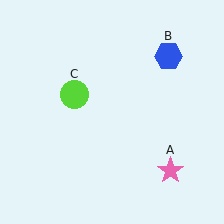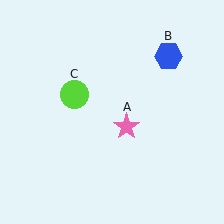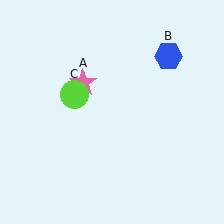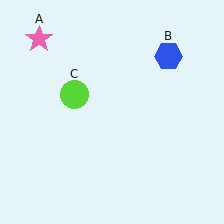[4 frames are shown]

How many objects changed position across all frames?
1 object changed position: pink star (object A).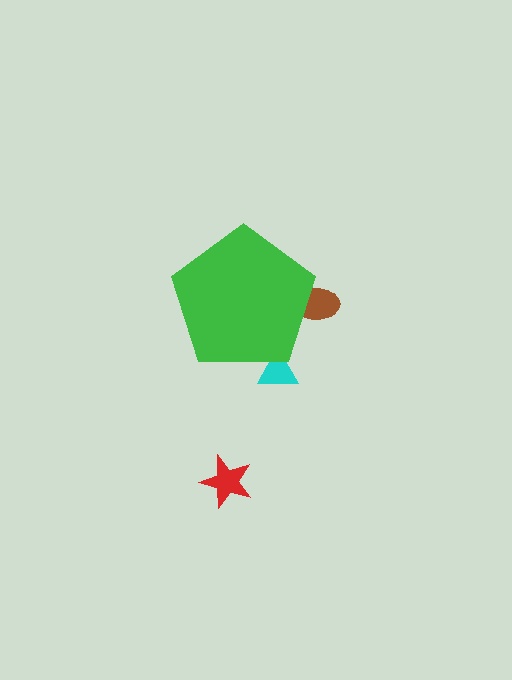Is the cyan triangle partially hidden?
Yes, the cyan triangle is partially hidden behind the green pentagon.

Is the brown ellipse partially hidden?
Yes, the brown ellipse is partially hidden behind the green pentagon.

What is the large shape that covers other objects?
A green pentagon.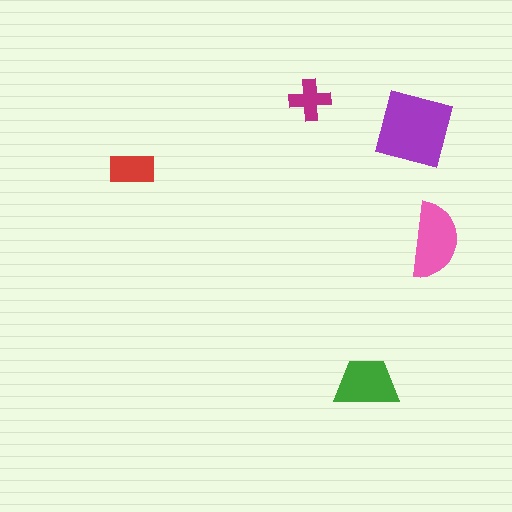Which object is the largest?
The purple diamond.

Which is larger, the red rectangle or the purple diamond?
The purple diamond.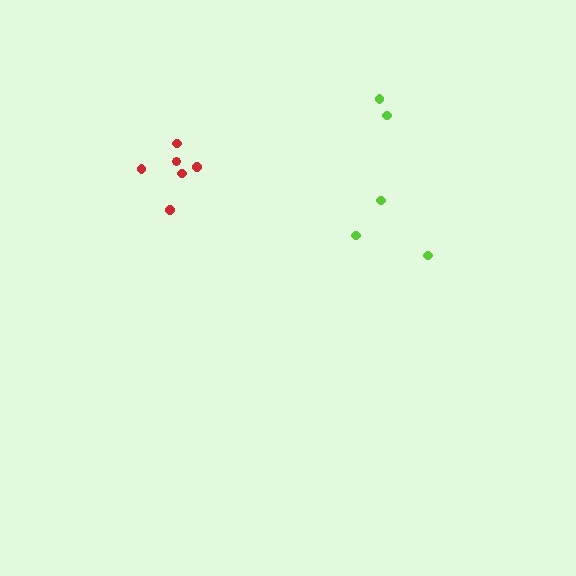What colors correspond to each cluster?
The clusters are colored: lime, red.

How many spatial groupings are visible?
There are 2 spatial groupings.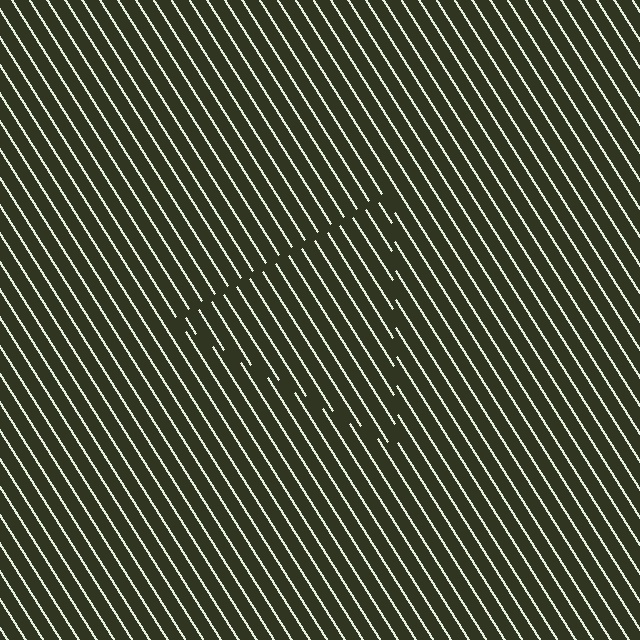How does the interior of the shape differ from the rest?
The interior of the shape contains the same grating, shifted by half a period — the contour is defined by the phase discontinuity where line-ends from the inner and outer gratings abut.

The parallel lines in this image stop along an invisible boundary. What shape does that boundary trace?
An illusory triangle. The interior of the shape contains the same grating, shifted by half a period — the contour is defined by the phase discontinuity where line-ends from the inner and outer gratings abut.